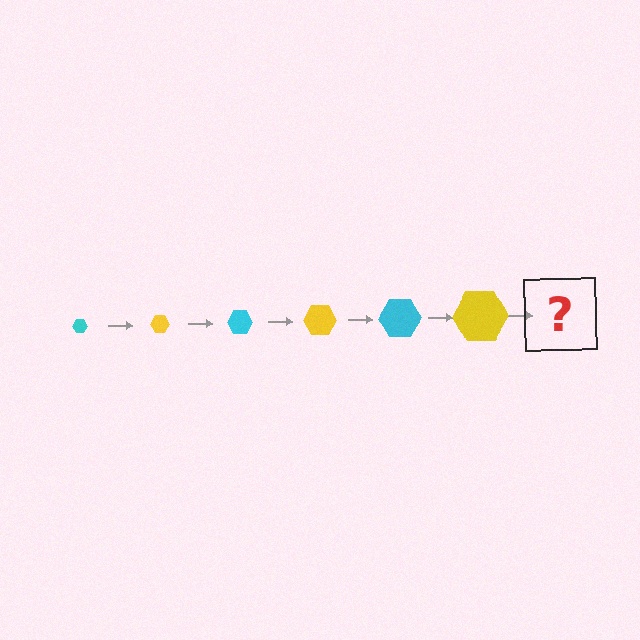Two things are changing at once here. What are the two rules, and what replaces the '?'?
The two rules are that the hexagon grows larger each step and the color cycles through cyan and yellow. The '?' should be a cyan hexagon, larger than the previous one.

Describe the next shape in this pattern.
It should be a cyan hexagon, larger than the previous one.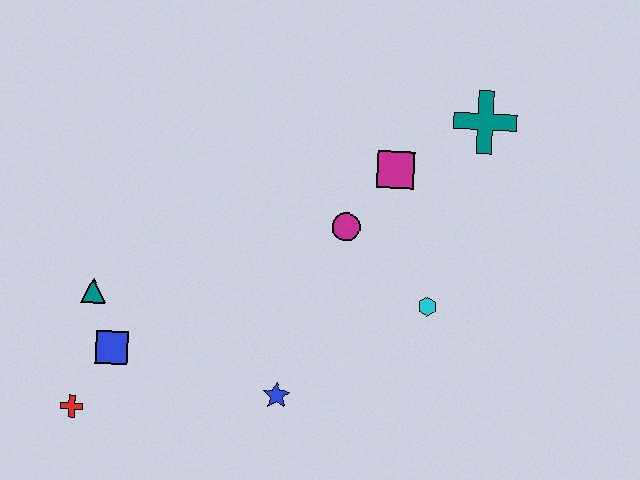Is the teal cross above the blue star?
Yes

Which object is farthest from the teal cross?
The red cross is farthest from the teal cross.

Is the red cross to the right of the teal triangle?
No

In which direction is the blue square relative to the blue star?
The blue square is to the left of the blue star.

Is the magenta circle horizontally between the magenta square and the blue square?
Yes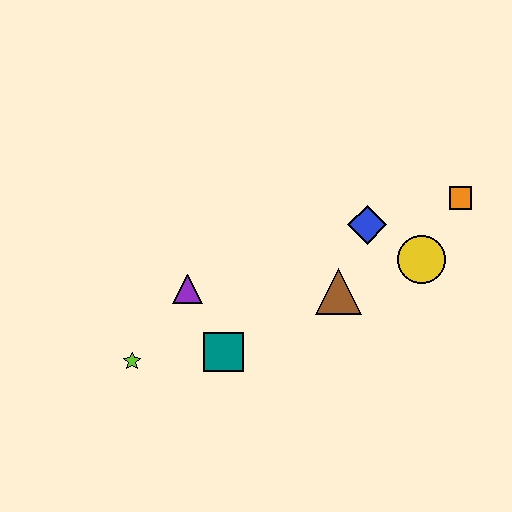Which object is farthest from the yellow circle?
The lime star is farthest from the yellow circle.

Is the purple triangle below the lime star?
No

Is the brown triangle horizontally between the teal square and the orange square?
Yes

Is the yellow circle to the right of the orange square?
No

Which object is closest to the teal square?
The purple triangle is closest to the teal square.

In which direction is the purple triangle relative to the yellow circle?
The purple triangle is to the left of the yellow circle.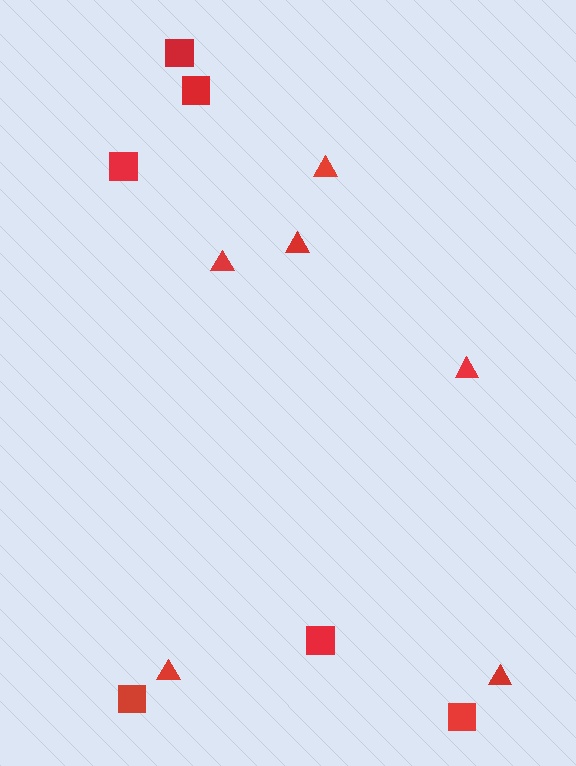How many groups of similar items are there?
There are 2 groups: one group of squares (6) and one group of triangles (6).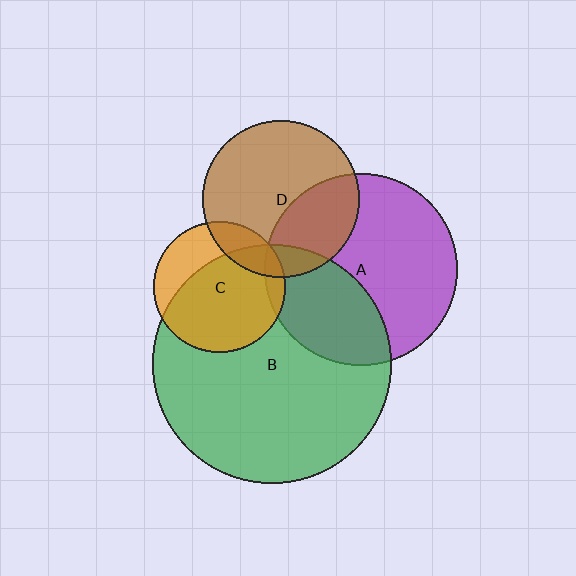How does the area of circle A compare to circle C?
Approximately 2.2 times.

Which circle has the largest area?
Circle B (green).